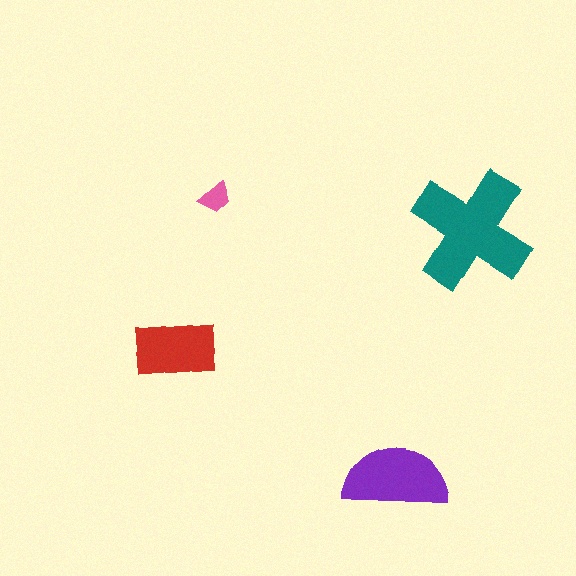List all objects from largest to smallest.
The teal cross, the purple semicircle, the red rectangle, the pink trapezoid.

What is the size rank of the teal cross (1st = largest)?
1st.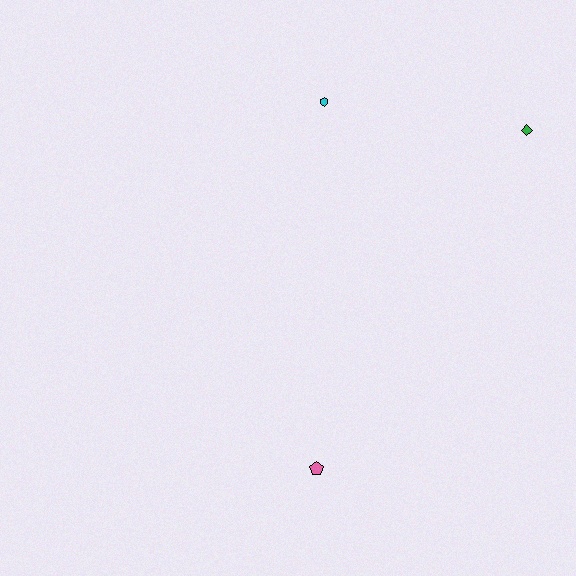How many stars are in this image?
There are no stars.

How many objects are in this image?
There are 3 objects.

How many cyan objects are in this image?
There is 1 cyan object.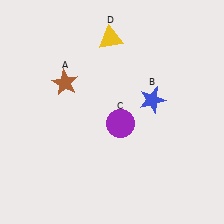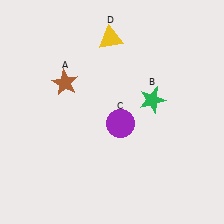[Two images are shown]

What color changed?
The star (B) changed from blue in Image 1 to green in Image 2.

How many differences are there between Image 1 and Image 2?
There is 1 difference between the two images.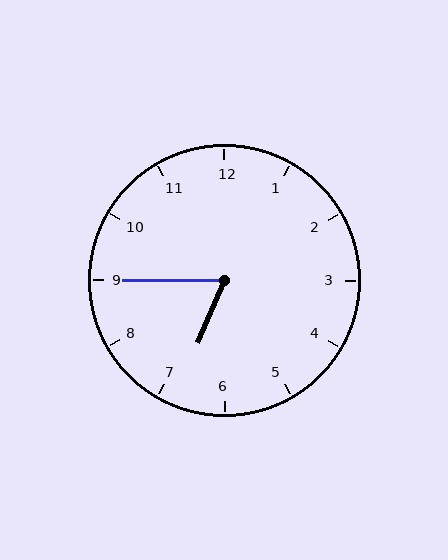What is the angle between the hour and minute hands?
Approximately 68 degrees.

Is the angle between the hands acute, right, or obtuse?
It is acute.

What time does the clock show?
6:45.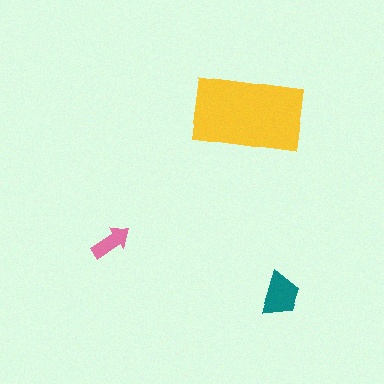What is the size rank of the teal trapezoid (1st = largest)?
2nd.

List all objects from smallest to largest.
The pink arrow, the teal trapezoid, the yellow rectangle.